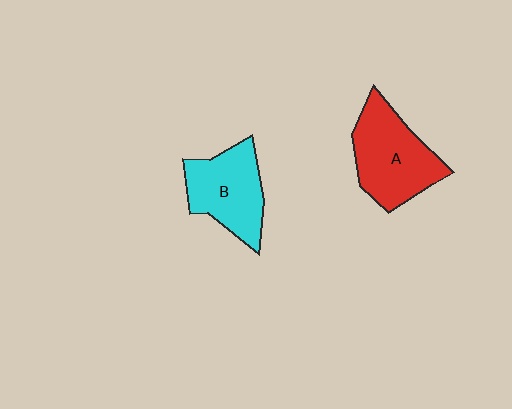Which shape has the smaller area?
Shape B (cyan).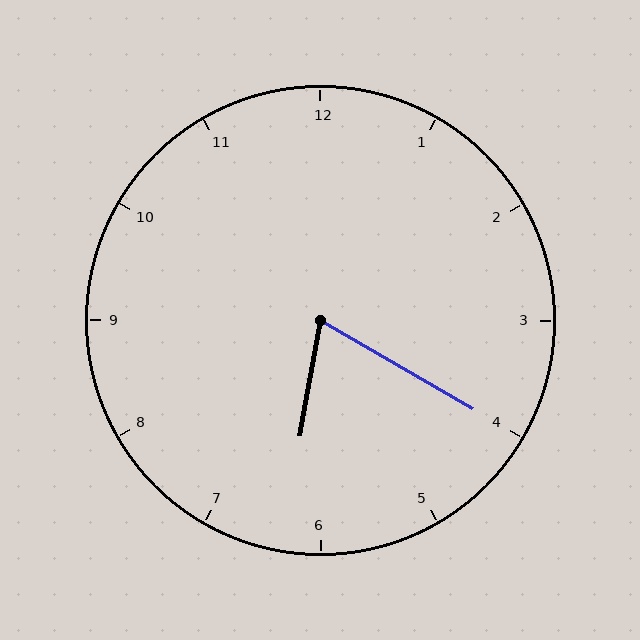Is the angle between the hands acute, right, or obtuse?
It is acute.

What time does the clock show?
6:20.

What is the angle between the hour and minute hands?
Approximately 70 degrees.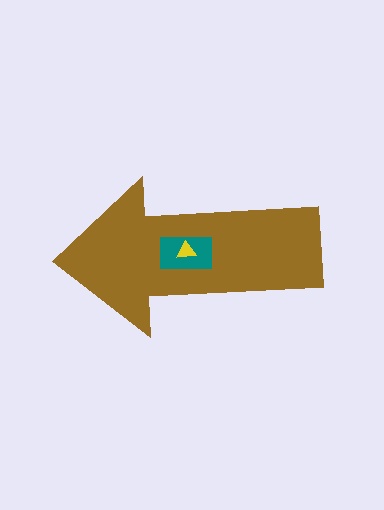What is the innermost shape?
The yellow triangle.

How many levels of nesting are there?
3.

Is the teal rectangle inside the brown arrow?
Yes.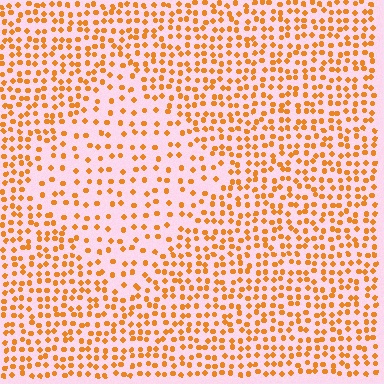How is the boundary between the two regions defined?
The boundary is defined by a change in element density (approximately 1.9x ratio). All elements are the same color, size, and shape.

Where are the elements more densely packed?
The elements are more densely packed outside the diamond boundary.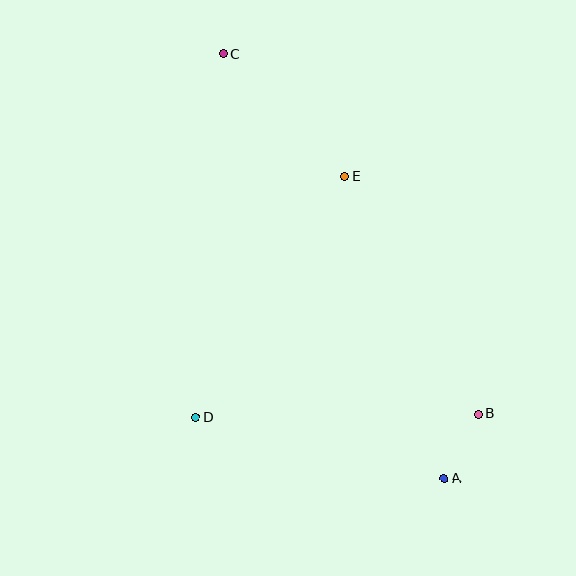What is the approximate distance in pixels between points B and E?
The distance between B and E is approximately 273 pixels.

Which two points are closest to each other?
Points A and B are closest to each other.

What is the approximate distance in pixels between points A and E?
The distance between A and E is approximately 318 pixels.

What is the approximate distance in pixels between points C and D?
The distance between C and D is approximately 364 pixels.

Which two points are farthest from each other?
Points A and C are farthest from each other.